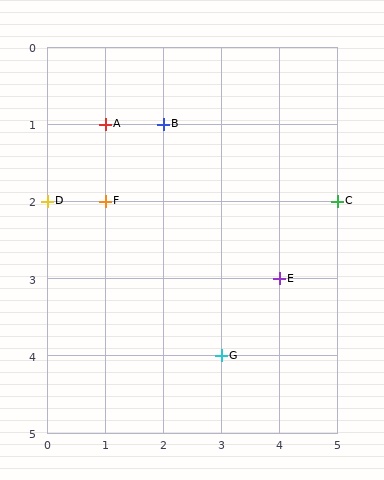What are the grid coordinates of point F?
Point F is at grid coordinates (1, 2).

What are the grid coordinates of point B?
Point B is at grid coordinates (2, 1).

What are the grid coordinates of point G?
Point G is at grid coordinates (3, 4).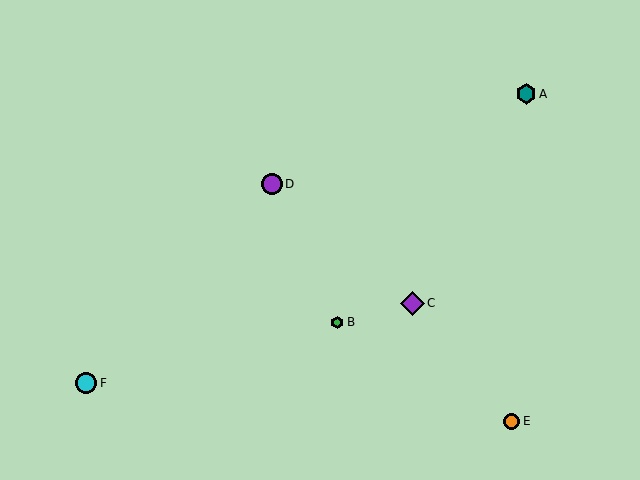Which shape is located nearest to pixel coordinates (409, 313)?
The purple diamond (labeled C) at (412, 303) is nearest to that location.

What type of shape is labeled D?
Shape D is a purple circle.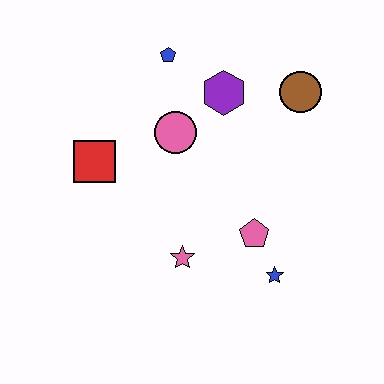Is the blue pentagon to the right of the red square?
Yes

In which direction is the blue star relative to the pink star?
The blue star is to the right of the pink star.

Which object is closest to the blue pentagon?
The purple hexagon is closest to the blue pentagon.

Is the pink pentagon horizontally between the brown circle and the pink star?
Yes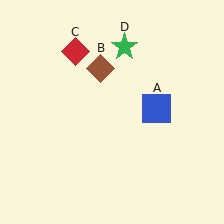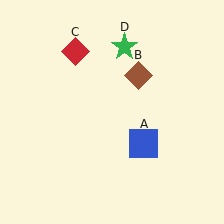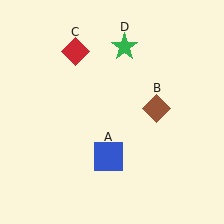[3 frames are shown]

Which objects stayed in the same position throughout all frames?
Red diamond (object C) and green star (object D) remained stationary.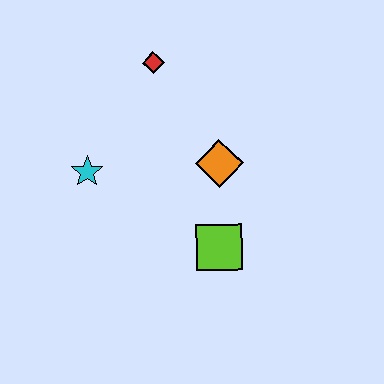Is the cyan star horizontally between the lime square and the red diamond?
No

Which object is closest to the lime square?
The orange diamond is closest to the lime square.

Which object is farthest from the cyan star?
The lime square is farthest from the cyan star.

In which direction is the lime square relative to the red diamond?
The lime square is below the red diamond.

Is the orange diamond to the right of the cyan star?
Yes